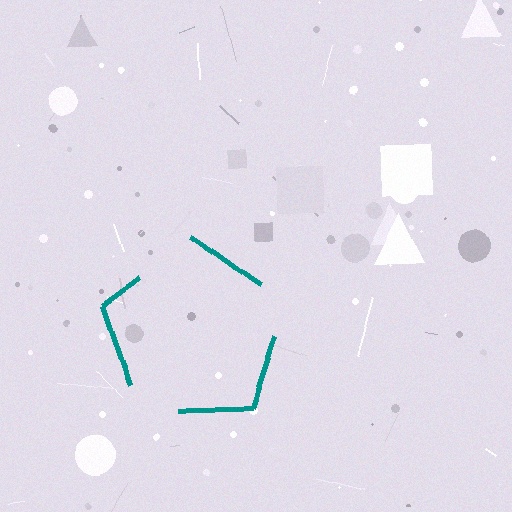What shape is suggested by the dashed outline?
The dashed outline suggests a pentagon.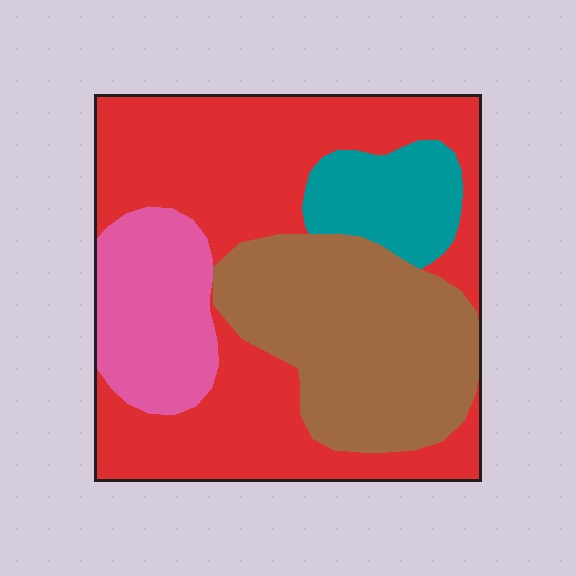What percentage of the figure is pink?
Pink covers 15% of the figure.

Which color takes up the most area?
Red, at roughly 50%.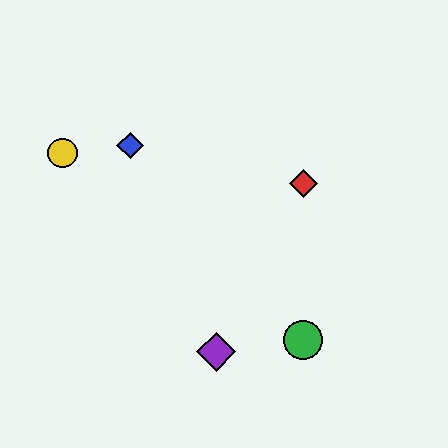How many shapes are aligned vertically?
2 shapes (the red diamond, the green circle) are aligned vertically.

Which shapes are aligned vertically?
The red diamond, the green circle are aligned vertically.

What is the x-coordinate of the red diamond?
The red diamond is at x≈303.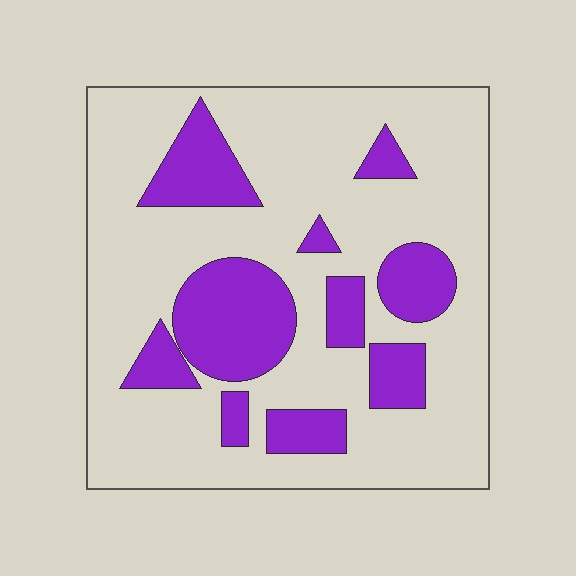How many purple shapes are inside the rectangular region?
10.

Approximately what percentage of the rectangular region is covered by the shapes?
Approximately 25%.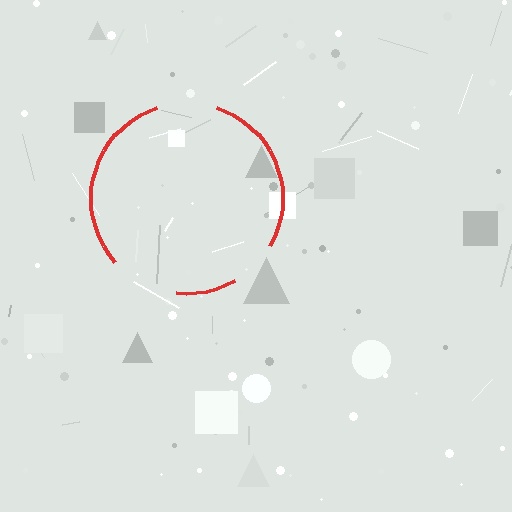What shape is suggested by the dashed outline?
The dashed outline suggests a circle.